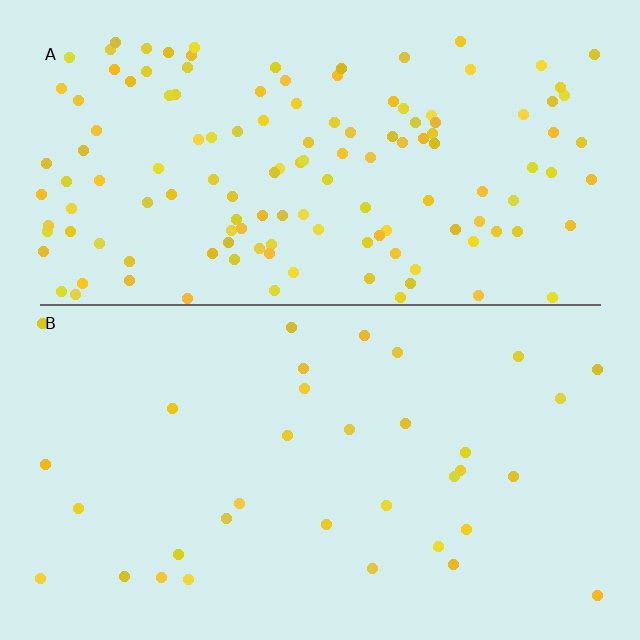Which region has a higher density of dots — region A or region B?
A (the top).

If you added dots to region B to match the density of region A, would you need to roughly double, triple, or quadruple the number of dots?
Approximately quadruple.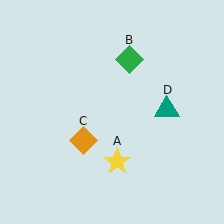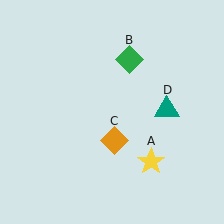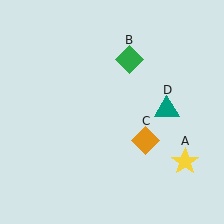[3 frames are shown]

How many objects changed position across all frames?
2 objects changed position: yellow star (object A), orange diamond (object C).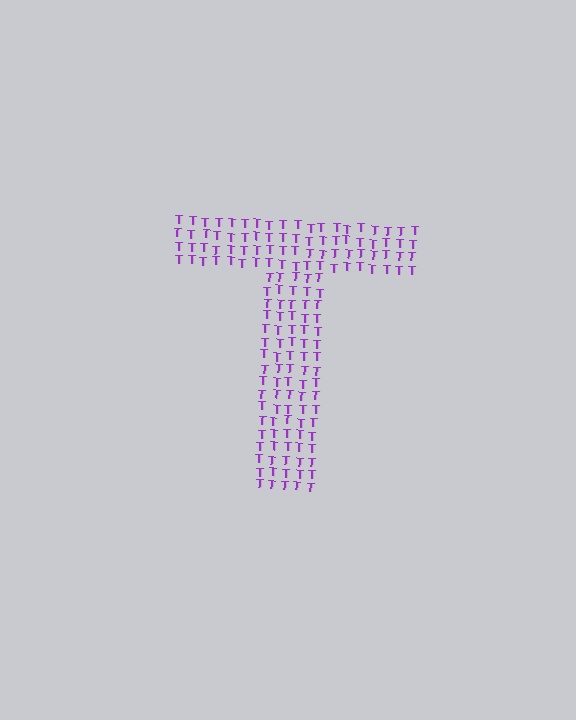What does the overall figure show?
The overall figure shows the letter T.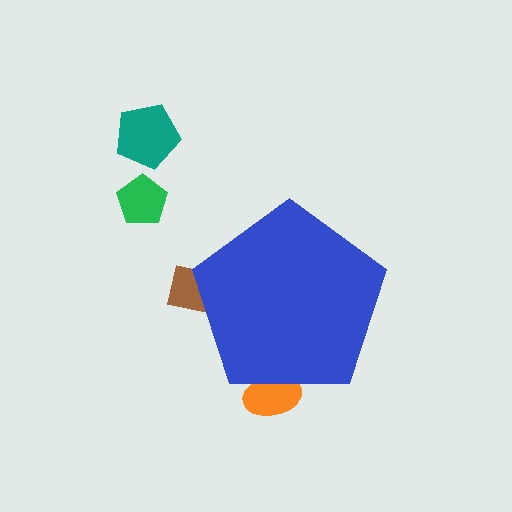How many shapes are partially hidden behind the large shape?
2 shapes are partially hidden.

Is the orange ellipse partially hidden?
Yes, the orange ellipse is partially hidden behind the blue pentagon.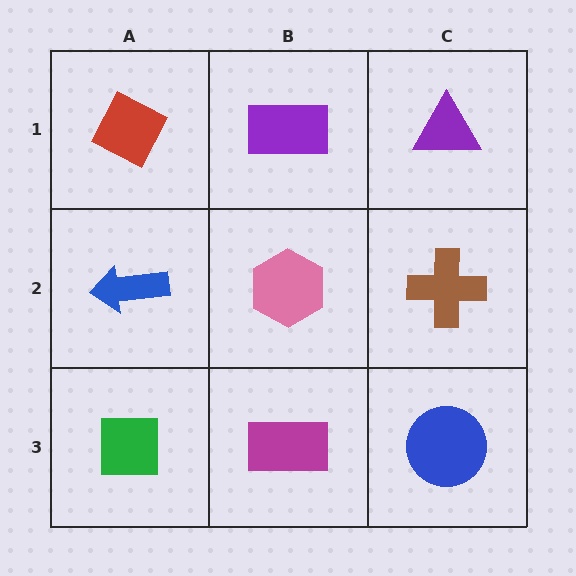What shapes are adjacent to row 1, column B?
A pink hexagon (row 2, column B), a red diamond (row 1, column A), a purple triangle (row 1, column C).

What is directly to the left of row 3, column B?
A green square.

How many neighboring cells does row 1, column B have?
3.